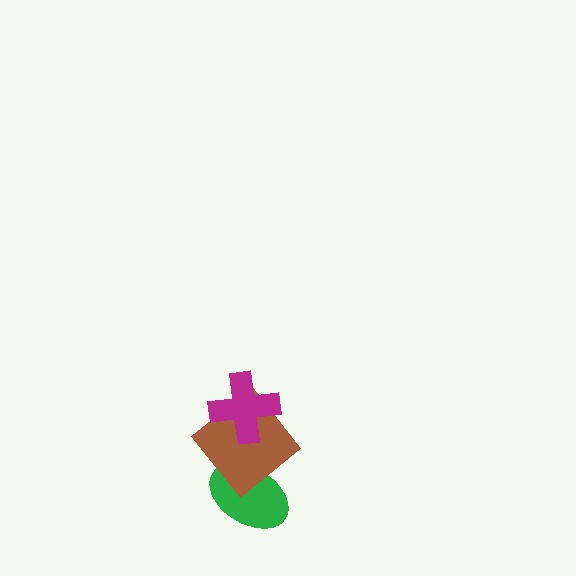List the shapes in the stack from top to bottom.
From top to bottom: the magenta cross, the brown diamond, the green ellipse.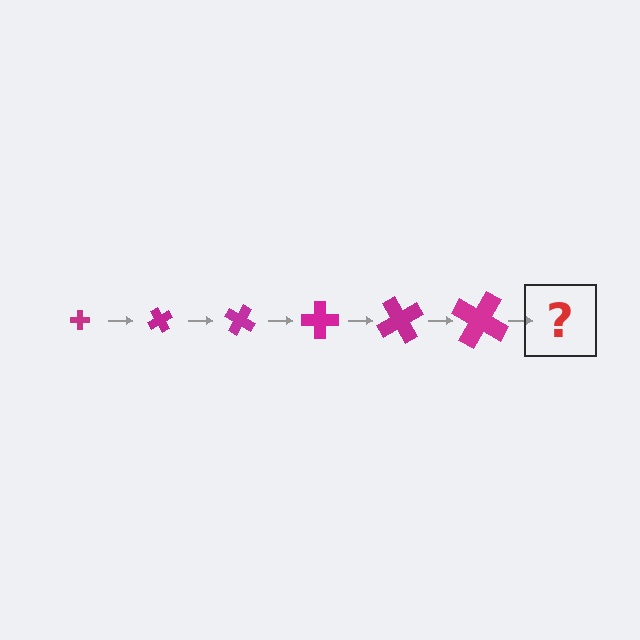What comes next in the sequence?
The next element should be a cross, larger than the previous one and rotated 360 degrees from the start.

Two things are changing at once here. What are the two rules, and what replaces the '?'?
The two rules are that the cross grows larger each step and it rotates 60 degrees each step. The '?' should be a cross, larger than the previous one and rotated 360 degrees from the start.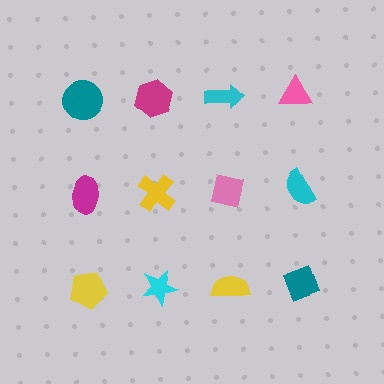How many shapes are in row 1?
4 shapes.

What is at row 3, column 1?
A yellow pentagon.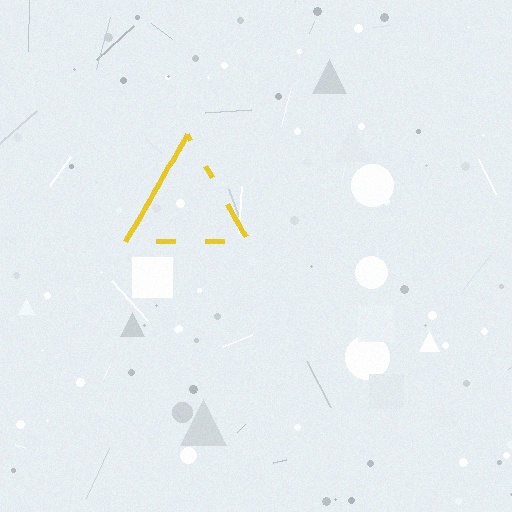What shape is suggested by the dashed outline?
The dashed outline suggests a triangle.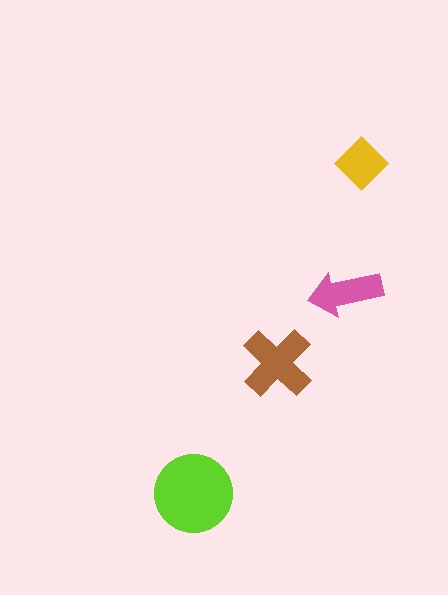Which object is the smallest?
The yellow diamond.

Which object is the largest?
The lime circle.